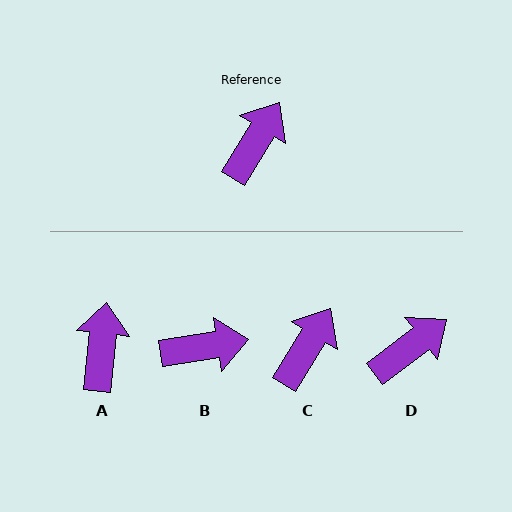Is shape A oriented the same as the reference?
No, it is off by about 25 degrees.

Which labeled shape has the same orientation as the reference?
C.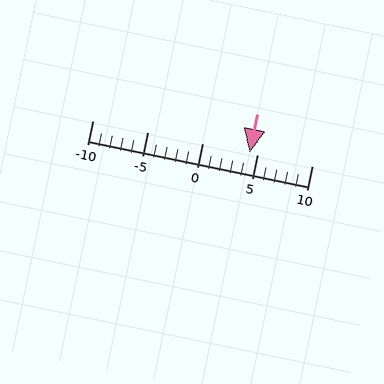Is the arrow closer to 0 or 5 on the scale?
The arrow is closer to 5.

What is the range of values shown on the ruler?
The ruler shows values from -10 to 10.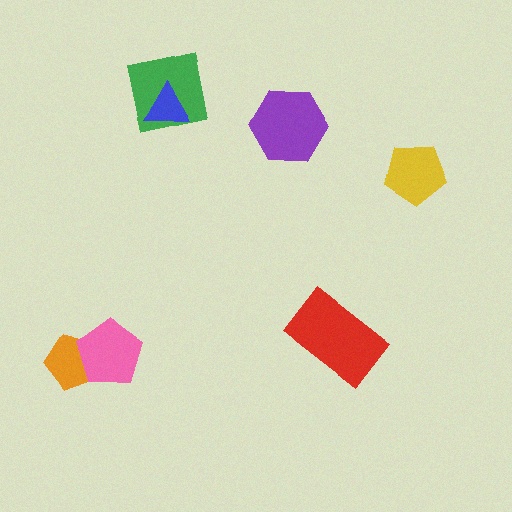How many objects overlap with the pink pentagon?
1 object overlaps with the pink pentagon.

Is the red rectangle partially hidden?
No, no other shape covers it.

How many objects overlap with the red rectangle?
0 objects overlap with the red rectangle.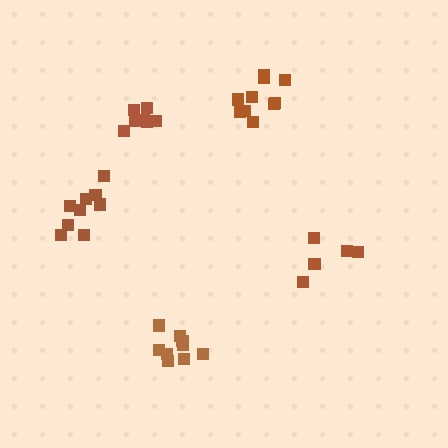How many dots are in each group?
Group 1: 10 dots, Group 2: 8 dots, Group 3: 10 dots, Group 4: 5 dots, Group 5: 9 dots (42 total).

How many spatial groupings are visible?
There are 5 spatial groupings.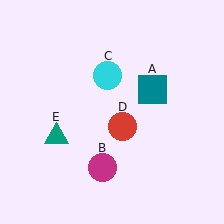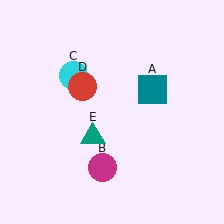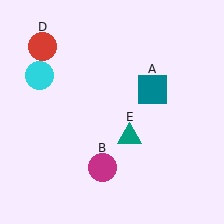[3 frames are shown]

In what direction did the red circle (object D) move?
The red circle (object D) moved up and to the left.